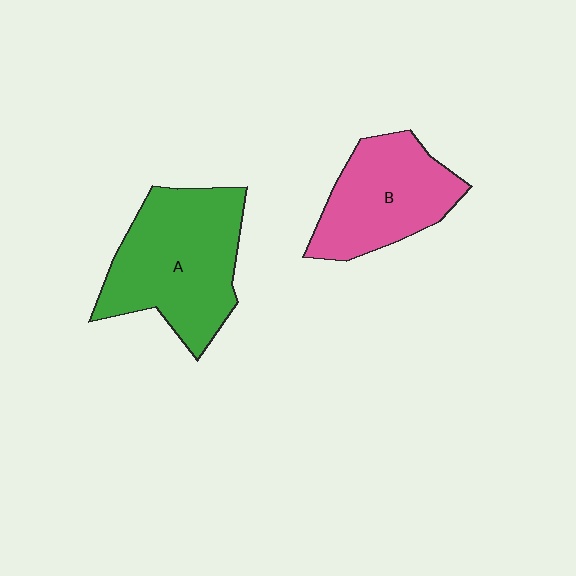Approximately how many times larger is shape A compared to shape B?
Approximately 1.3 times.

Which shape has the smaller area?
Shape B (pink).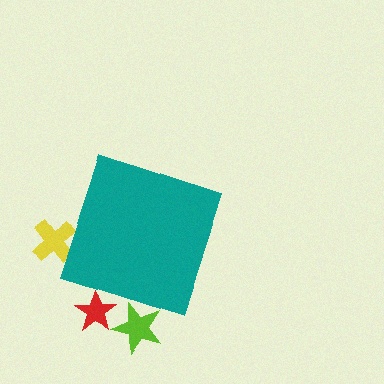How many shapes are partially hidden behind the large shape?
3 shapes are partially hidden.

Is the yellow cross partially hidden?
Yes, the yellow cross is partially hidden behind the teal diamond.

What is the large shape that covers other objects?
A teal diamond.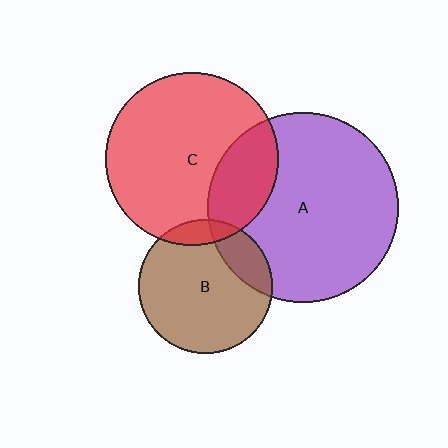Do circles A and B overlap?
Yes.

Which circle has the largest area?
Circle A (purple).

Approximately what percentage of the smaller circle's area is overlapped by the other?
Approximately 20%.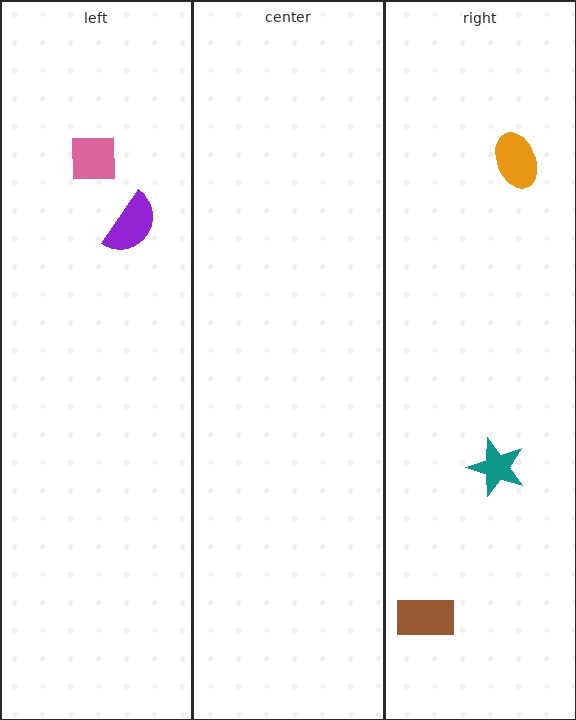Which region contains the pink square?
The left region.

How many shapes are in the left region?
2.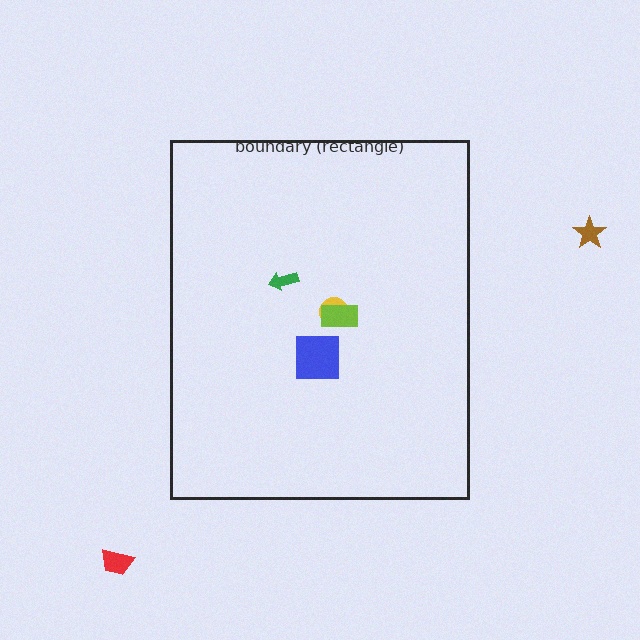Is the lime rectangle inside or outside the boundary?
Inside.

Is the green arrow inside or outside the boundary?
Inside.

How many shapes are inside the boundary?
4 inside, 2 outside.